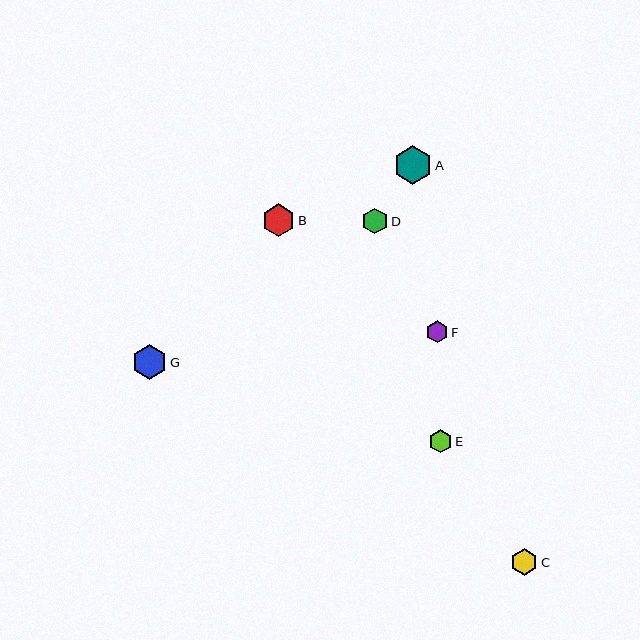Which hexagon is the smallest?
Hexagon F is the smallest with a size of approximately 22 pixels.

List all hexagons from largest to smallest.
From largest to smallest: A, G, B, C, D, E, F.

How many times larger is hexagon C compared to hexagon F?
Hexagon C is approximately 1.2 times the size of hexagon F.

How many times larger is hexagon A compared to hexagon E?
Hexagon A is approximately 1.6 times the size of hexagon E.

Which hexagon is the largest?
Hexagon A is the largest with a size of approximately 38 pixels.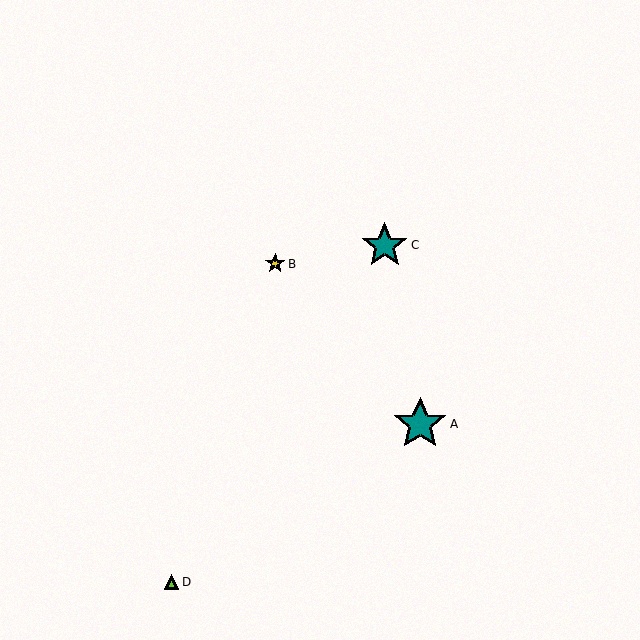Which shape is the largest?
The teal star (labeled A) is the largest.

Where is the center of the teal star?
The center of the teal star is at (385, 245).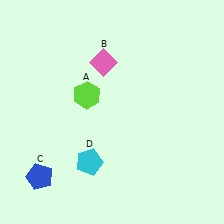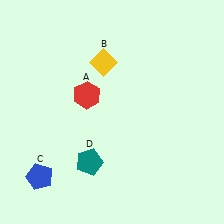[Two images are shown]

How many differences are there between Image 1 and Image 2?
There are 3 differences between the two images.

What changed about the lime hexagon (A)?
In Image 1, A is lime. In Image 2, it changed to red.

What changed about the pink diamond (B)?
In Image 1, B is pink. In Image 2, it changed to yellow.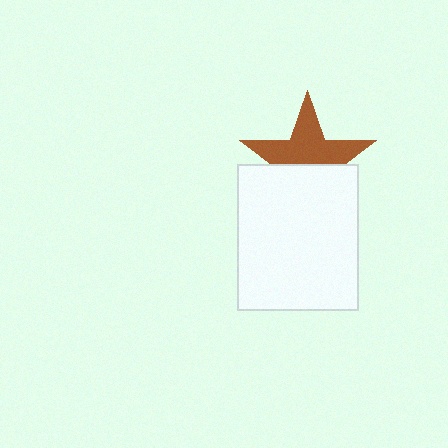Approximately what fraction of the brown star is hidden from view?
Roughly 45% of the brown star is hidden behind the white rectangle.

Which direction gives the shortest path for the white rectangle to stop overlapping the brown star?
Moving down gives the shortest separation.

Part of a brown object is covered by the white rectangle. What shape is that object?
It is a star.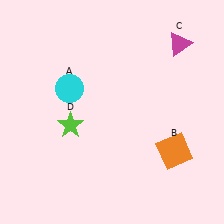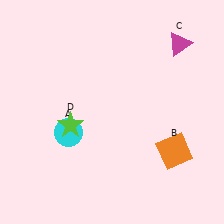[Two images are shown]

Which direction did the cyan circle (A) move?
The cyan circle (A) moved down.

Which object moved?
The cyan circle (A) moved down.